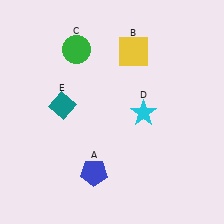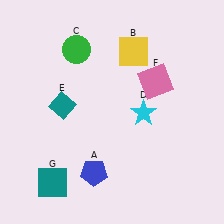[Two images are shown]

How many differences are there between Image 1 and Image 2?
There are 2 differences between the two images.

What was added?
A pink square (F), a teal square (G) were added in Image 2.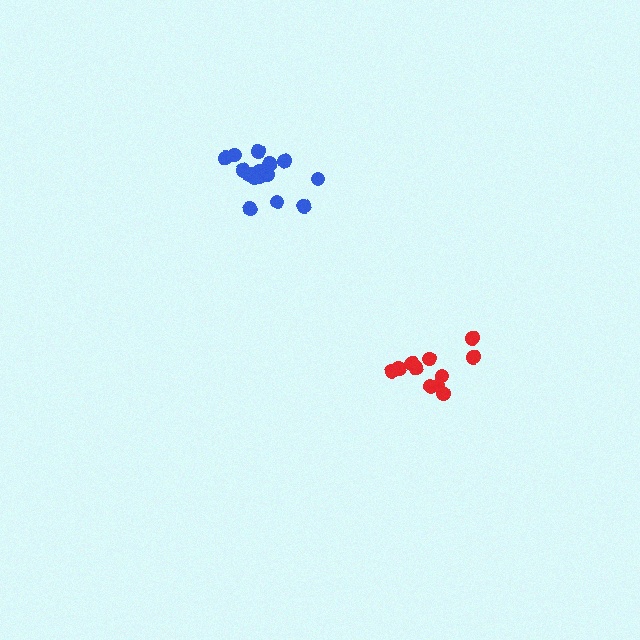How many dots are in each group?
Group 1: 12 dots, Group 2: 16 dots (28 total).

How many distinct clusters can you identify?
There are 2 distinct clusters.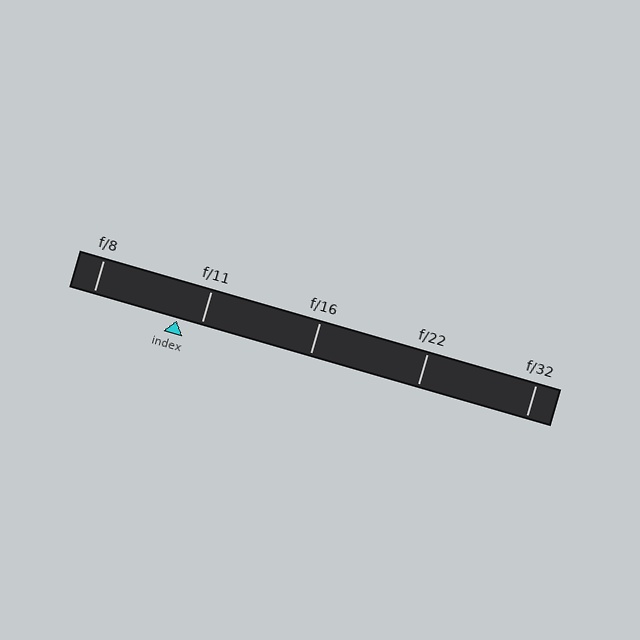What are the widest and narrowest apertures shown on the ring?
The widest aperture shown is f/8 and the narrowest is f/32.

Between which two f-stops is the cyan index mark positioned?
The index mark is between f/8 and f/11.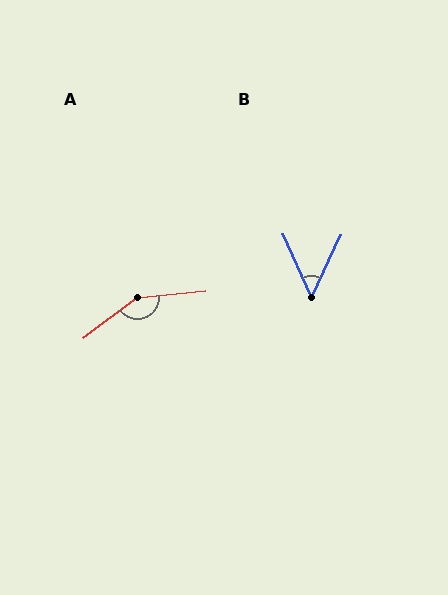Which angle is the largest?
A, at approximately 149 degrees.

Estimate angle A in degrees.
Approximately 149 degrees.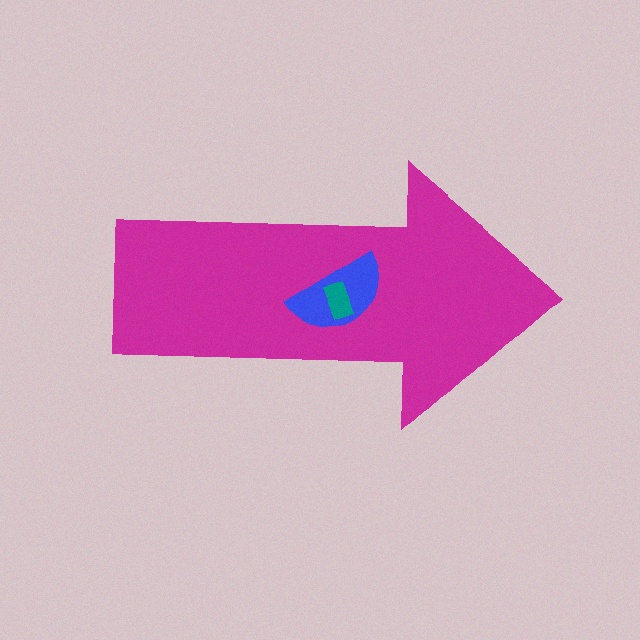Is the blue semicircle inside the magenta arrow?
Yes.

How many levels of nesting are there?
3.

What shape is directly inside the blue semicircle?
The teal rectangle.